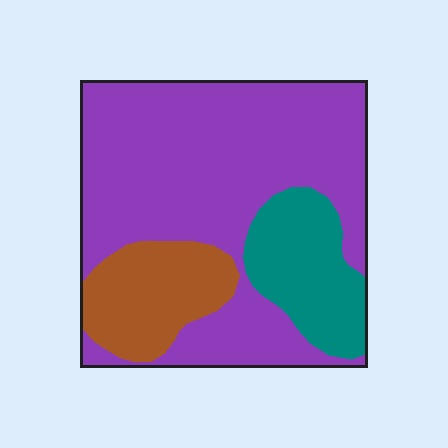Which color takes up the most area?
Purple, at roughly 65%.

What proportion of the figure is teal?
Teal takes up between a sixth and a third of the figure.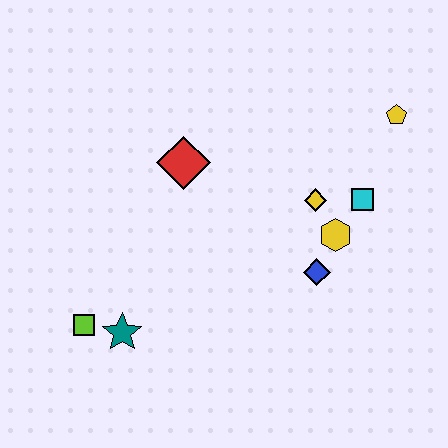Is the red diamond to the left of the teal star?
No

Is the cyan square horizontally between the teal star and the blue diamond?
No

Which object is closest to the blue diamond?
The yellow hexagon is closest to the blue diamond.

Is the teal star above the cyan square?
No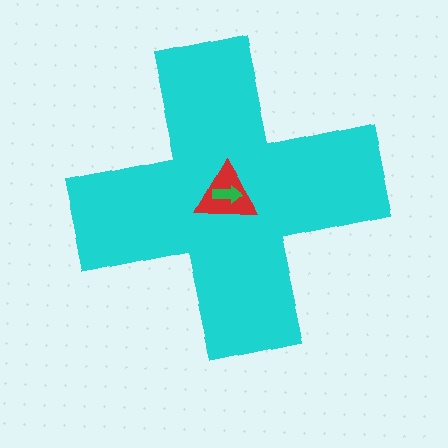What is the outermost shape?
The cyan cross.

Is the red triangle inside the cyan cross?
Yes.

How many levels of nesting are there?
3.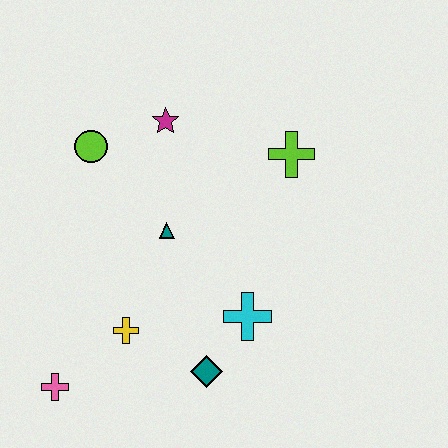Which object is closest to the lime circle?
The magenta star is closest to the lime circle.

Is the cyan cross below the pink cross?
No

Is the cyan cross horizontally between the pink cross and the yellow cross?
No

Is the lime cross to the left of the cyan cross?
No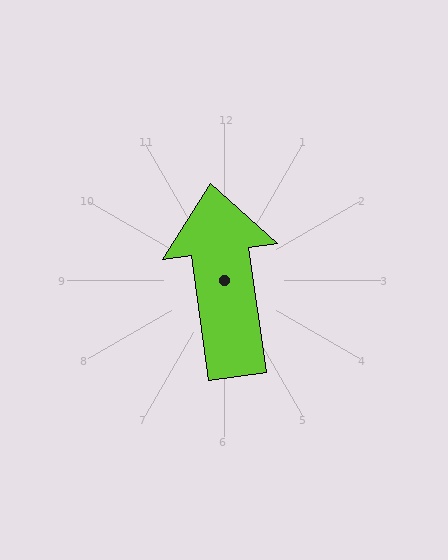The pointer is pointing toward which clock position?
Roughly 12 o'clock.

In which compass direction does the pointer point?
North.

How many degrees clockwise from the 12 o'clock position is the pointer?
Approximately 352 degrees.